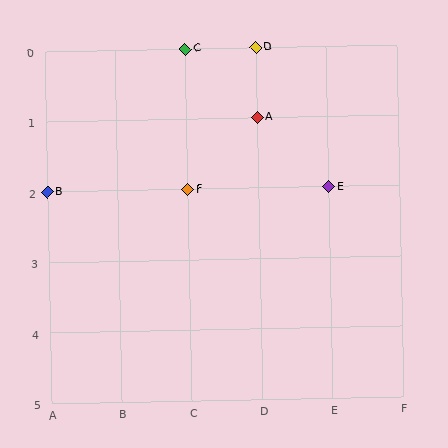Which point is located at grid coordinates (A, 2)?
Point B is at (A, 2).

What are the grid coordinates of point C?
Point C is at grid coordinates (C, 0).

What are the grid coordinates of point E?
Point E is at grid coordinates (E, 2).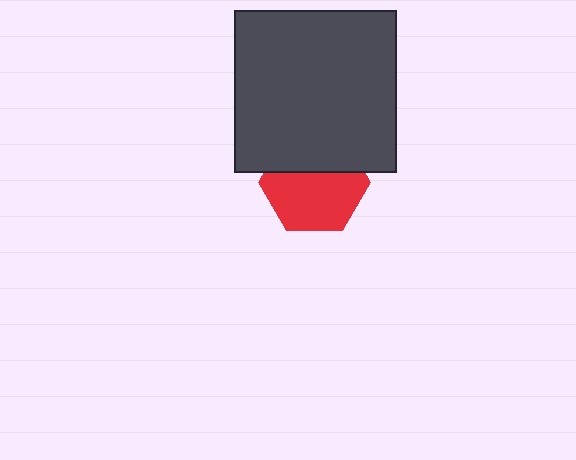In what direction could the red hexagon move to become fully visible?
The red hexagon could move down. That would shift it out from behind the dark gray square entirely.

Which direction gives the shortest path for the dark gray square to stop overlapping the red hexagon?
Moving up gives the shortest separation.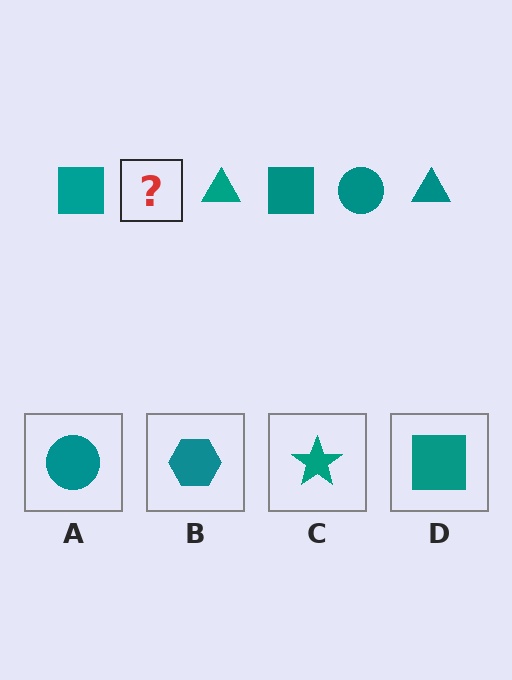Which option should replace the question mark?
Option A.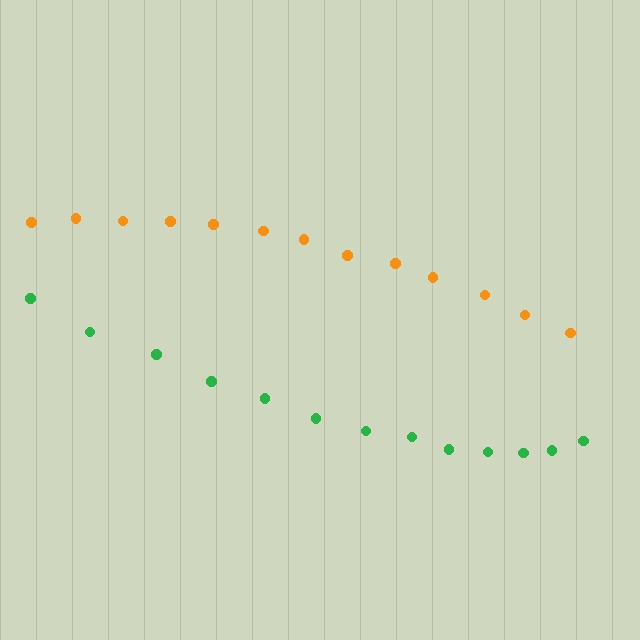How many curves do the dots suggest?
There are 2 distinct paths.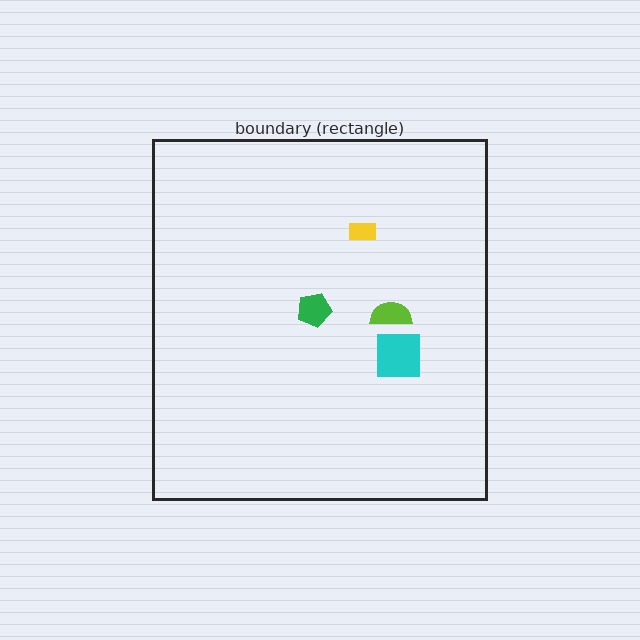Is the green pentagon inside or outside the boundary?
Inside.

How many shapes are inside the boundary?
4 inside, 0 outside.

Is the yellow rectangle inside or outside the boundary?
Inside.